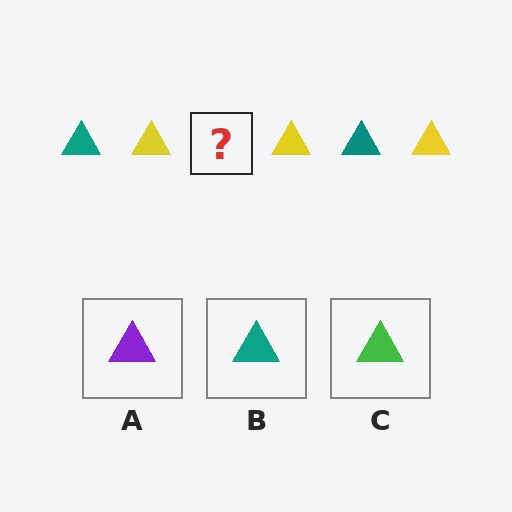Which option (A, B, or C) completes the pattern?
B.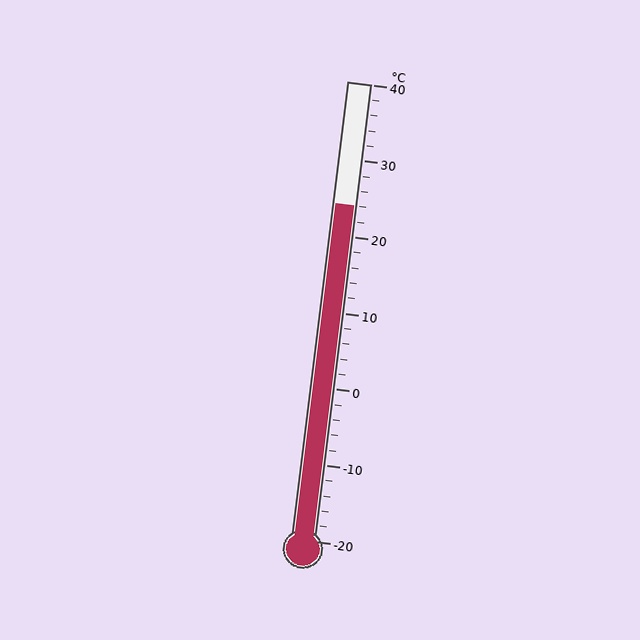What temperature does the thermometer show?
The thermometer shows approximately 24°C.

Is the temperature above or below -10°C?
The temperature is above -10°C.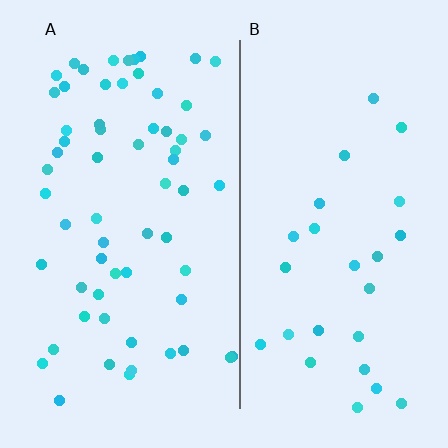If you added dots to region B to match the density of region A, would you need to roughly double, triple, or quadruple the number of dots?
Approximately double.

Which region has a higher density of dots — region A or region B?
A (the left).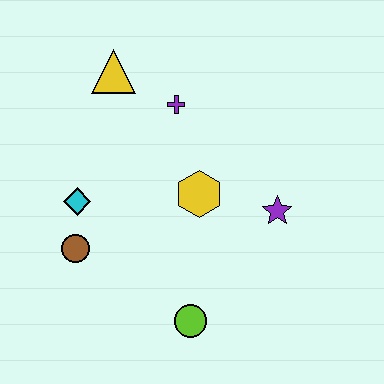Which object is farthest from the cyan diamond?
The purple star is farthest from the cyan diamond.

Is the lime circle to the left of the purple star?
Yes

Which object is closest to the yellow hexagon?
The purple star is closest to the yellow hexagon.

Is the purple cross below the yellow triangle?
Yes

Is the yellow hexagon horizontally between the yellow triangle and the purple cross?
No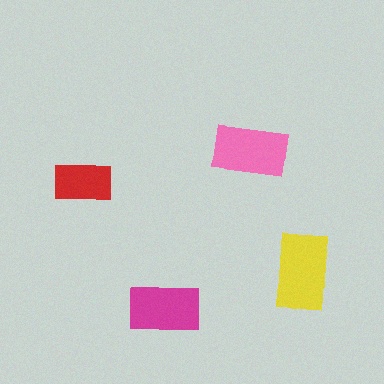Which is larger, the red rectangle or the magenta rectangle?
The magenta one.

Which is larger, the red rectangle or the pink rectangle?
The pink one.